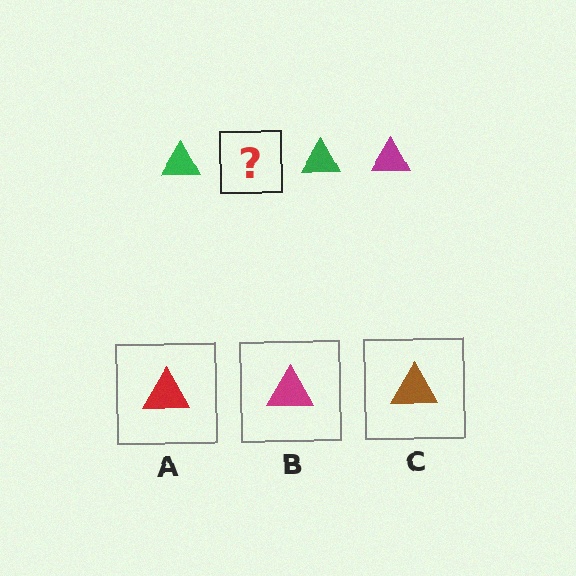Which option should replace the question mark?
Option B.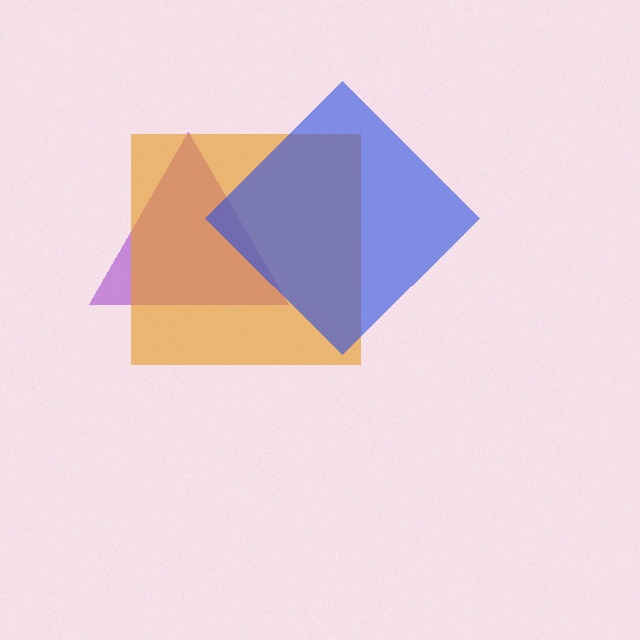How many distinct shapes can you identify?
There are 3 distinct shapes: a purple triangle, an orange square, a blue diamond.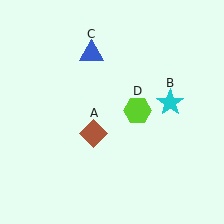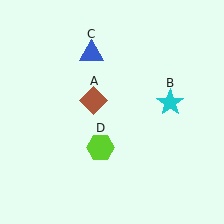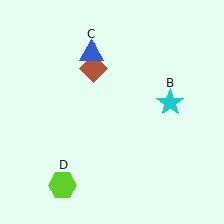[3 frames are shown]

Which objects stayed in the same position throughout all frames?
Cyan star (object B) and blue triangle (object C) remained stationary.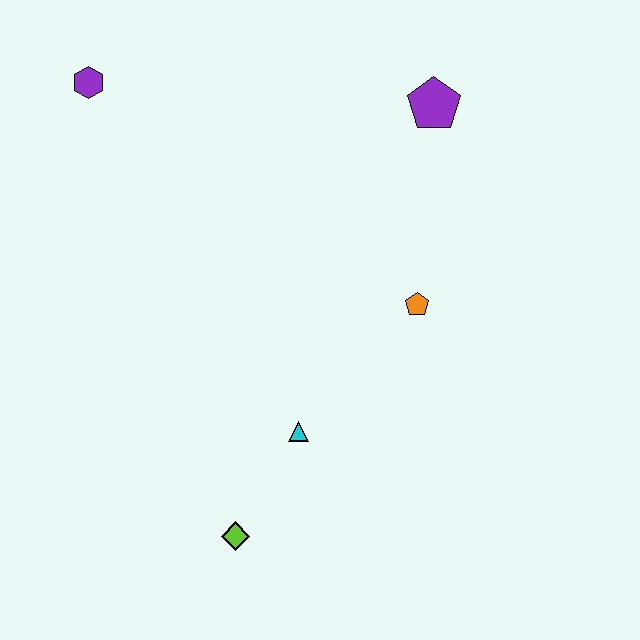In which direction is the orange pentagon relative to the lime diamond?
The orange pentagon is above the lime diamond.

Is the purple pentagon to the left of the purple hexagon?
No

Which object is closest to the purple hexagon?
The purple pentagon is closest to the purple hexagon.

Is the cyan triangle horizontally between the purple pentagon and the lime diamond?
Yes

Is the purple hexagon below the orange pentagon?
No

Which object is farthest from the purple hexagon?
The lime diamond is farthest from the purple hexagon.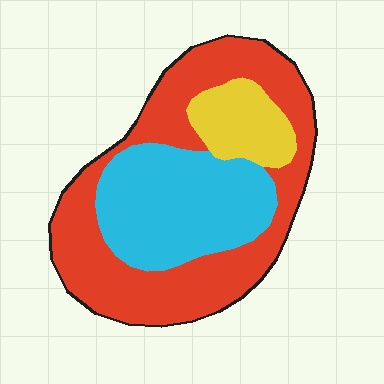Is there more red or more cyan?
Red.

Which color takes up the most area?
Red, at roughly 55%.